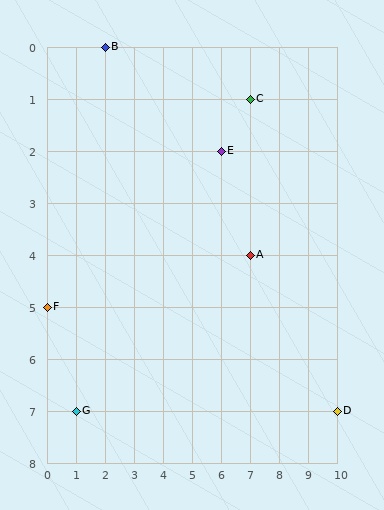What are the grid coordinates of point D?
Point D is at grid coordinates (10, 7).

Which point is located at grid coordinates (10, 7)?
Point D is at (10, 7).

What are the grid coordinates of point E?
Point E is at grid coordinates (6, 2).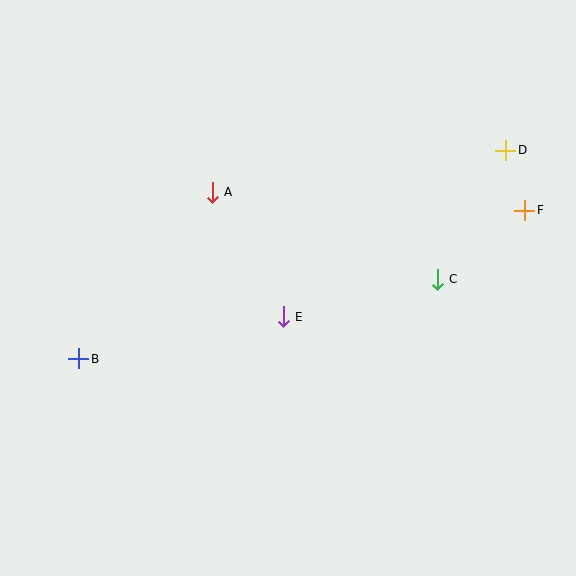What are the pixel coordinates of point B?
Point B is at (79, 359).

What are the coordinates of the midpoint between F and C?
The midpoint between F and C is at (481, 245).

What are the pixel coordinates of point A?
Point A is at (212, 192).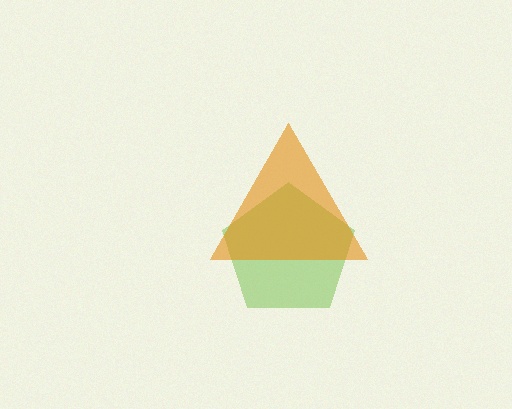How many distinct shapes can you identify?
There are 2 distinct shapes: a lime pentagon, an orange triangle.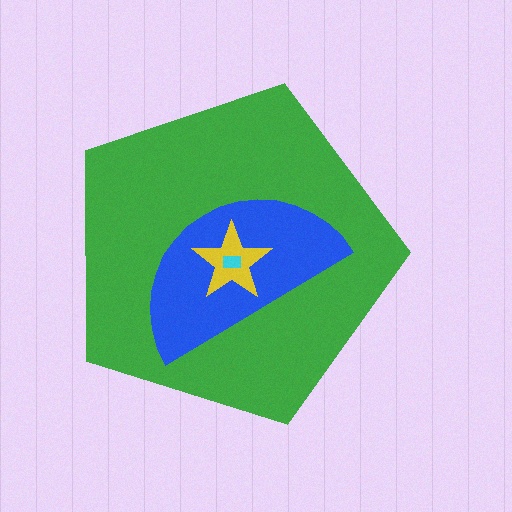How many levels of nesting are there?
4.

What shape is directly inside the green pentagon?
The blue semicircle.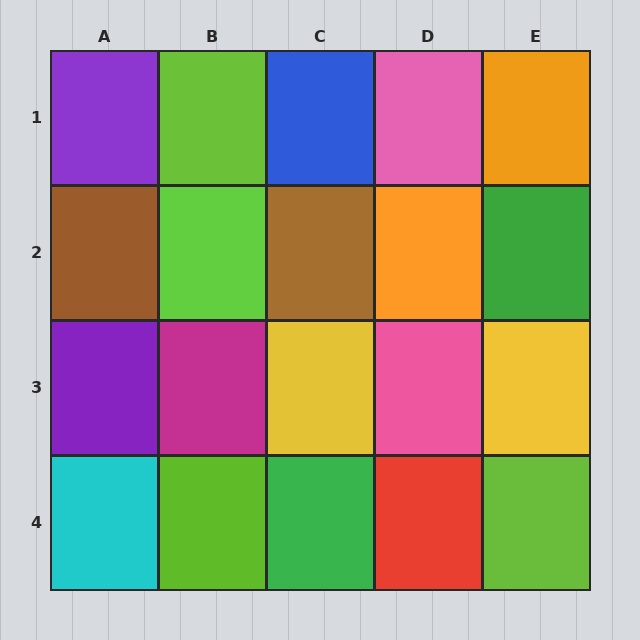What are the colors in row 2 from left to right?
Brown, lime, brown, orange, green.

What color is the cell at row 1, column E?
Orange.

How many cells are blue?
1 cell is blue.